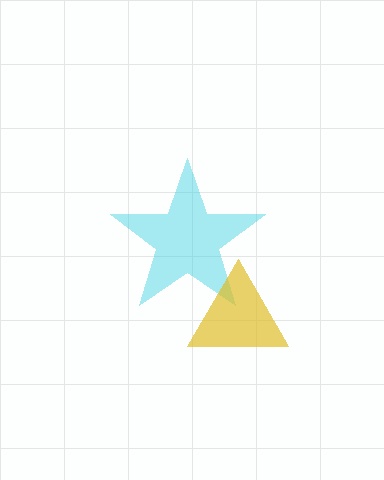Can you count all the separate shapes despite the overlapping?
Yes, there are 2 separate shapes.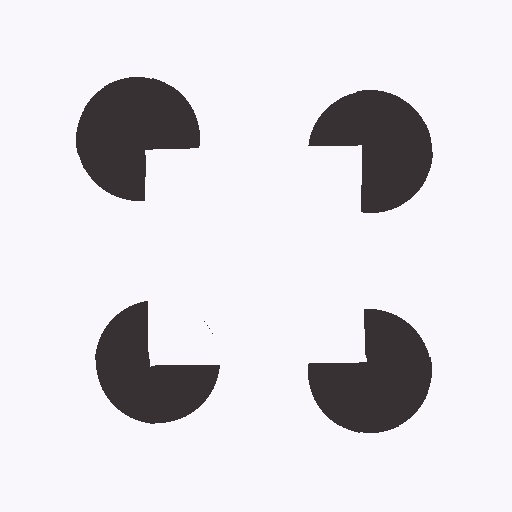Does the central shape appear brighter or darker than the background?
It typically appears slightly brighter than the background, even though no actual brightness change is drawn.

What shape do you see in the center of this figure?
An illusory square — its edges are inferred from the aligned wedge cuts in the pac-man discs, not physically drawn.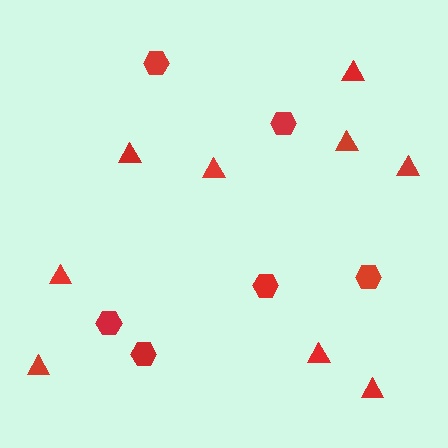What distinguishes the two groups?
There are 2 groups: one group of hexagons (6) and one group of triangles (9).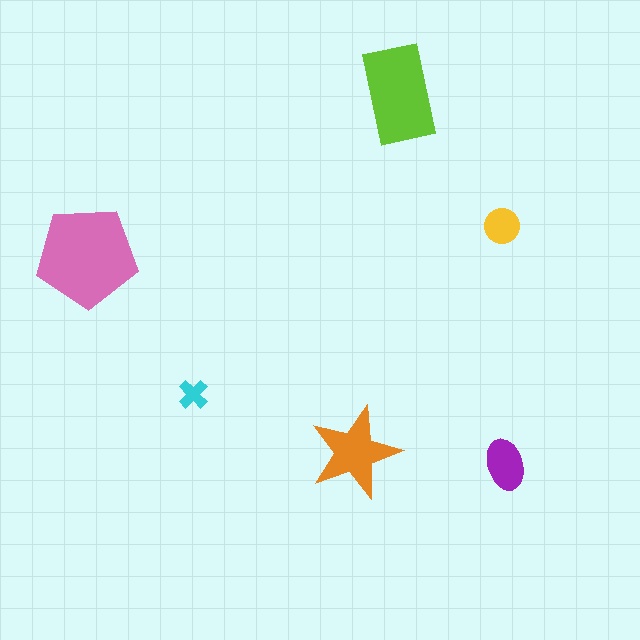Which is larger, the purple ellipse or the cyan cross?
The purple ellipse.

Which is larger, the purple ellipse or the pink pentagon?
The pink pentagon.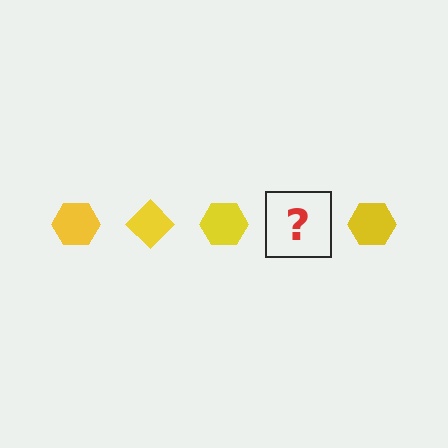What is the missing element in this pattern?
The missing element is a yellow diamond.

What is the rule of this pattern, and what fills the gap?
The rule is that the pattern cycles through hexagon, diamond shapes in yellow. The gap should be filled with a yellow diamond.